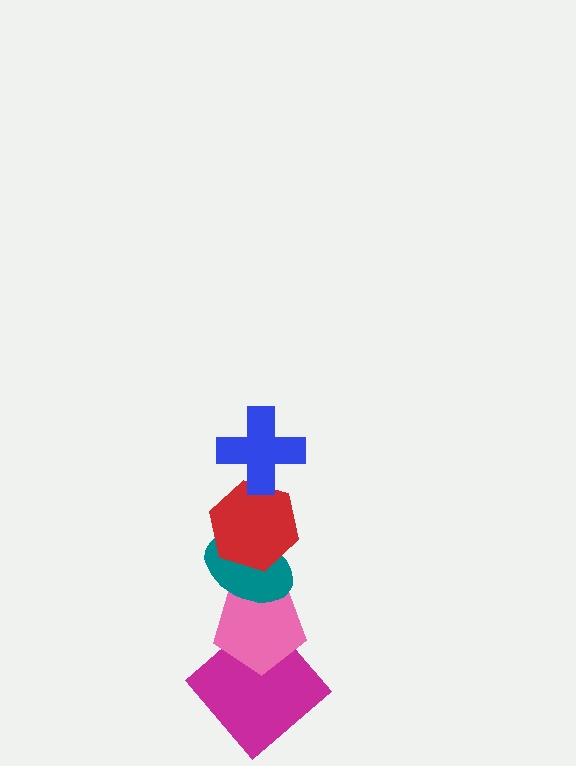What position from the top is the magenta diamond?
The magenta diamond is 5th from the top.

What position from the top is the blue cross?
The blue cross is 1st from the top.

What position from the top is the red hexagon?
The red hexagon is 2nd from the top.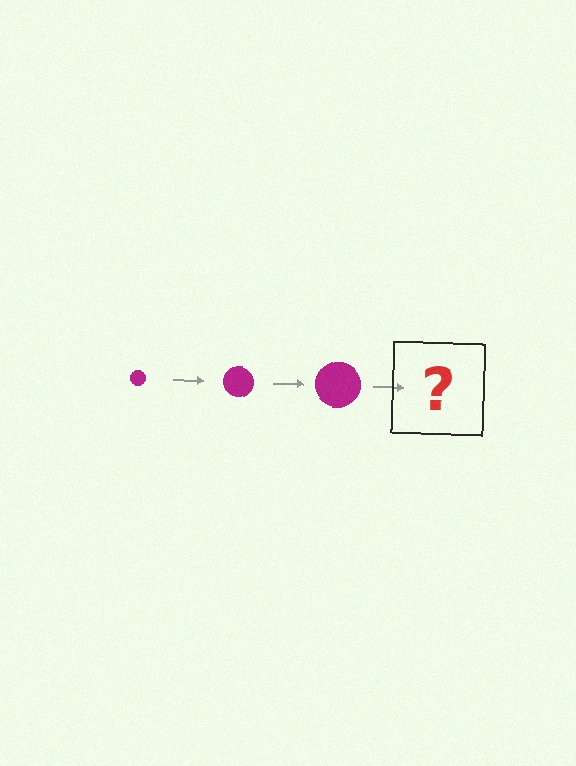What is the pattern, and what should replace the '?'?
The pattern is that the circle gets progressively larger each step. The '?' should be a magenta circle, larger than the previous one.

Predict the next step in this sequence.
The next step is a magenta circle, larger than the previous one.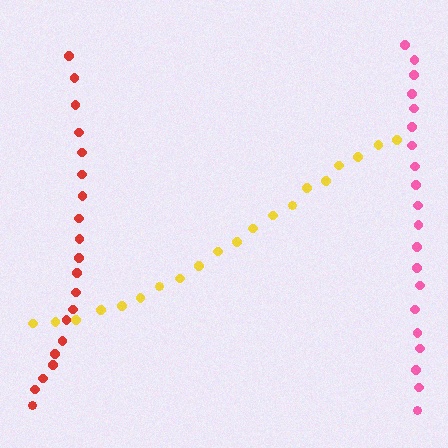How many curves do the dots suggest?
There are 3 distinct paths.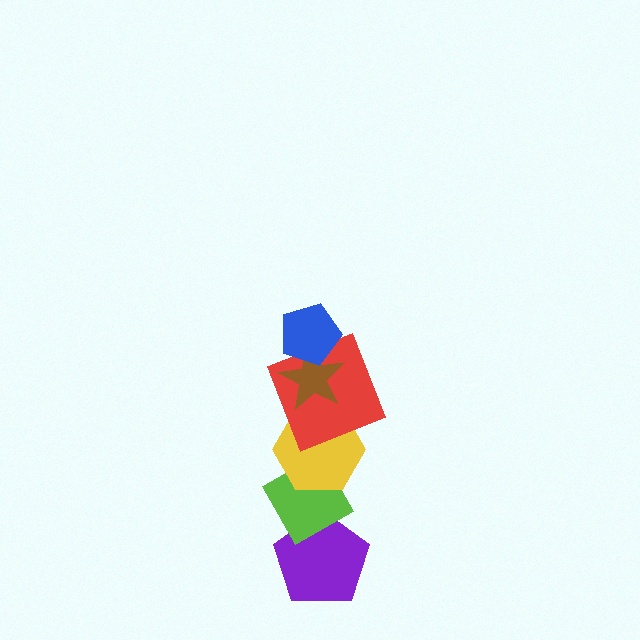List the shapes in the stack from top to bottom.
From top to bottom: the blue pentagon, the brown star, the red square, the yellow hexagon, the lime diamond, the purple pentagon.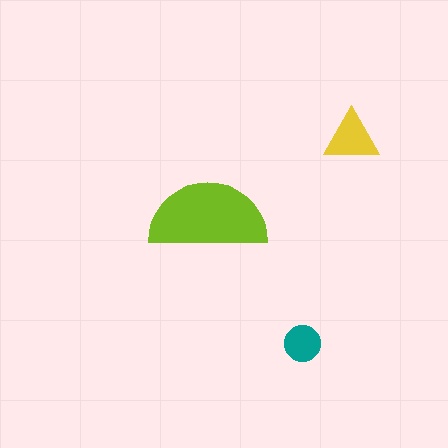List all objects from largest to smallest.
The lime semicircle, the yellow triangle, the teal circle.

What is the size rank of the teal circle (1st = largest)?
3rd.